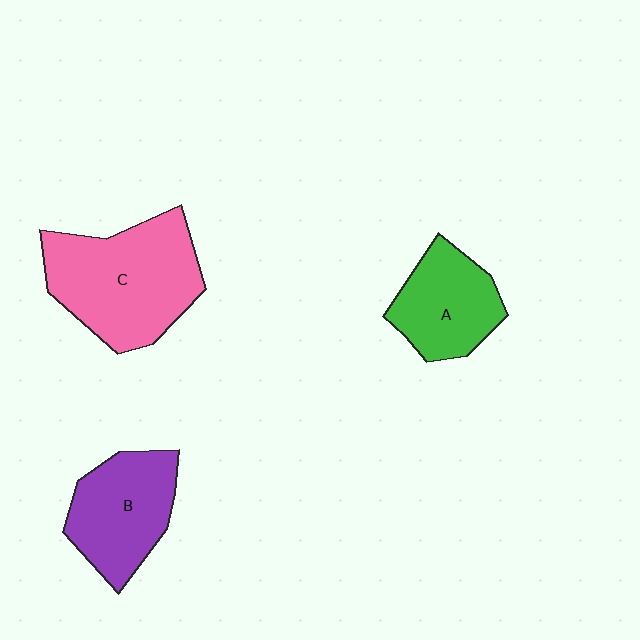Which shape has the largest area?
Shape C (pink).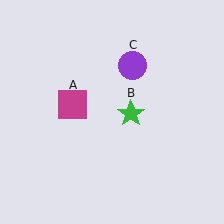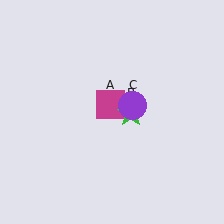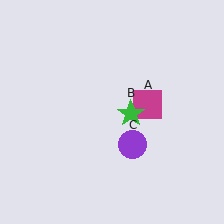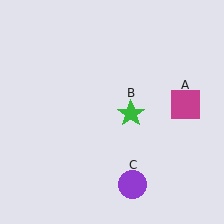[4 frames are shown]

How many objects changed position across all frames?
2 objects changed position: magenta square (object A), purple circle (object C).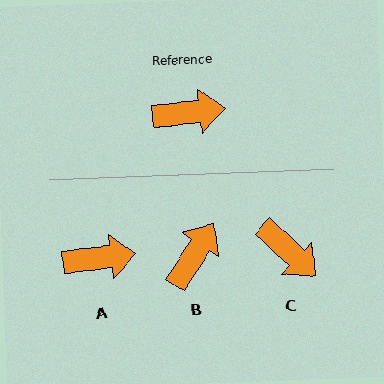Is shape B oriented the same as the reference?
No, it is off by about 50 degrees.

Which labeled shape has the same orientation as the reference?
A.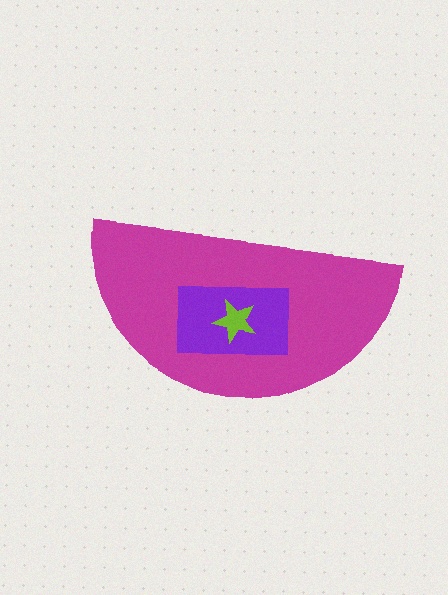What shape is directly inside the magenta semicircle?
The purple rectangle.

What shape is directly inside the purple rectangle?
The lime star.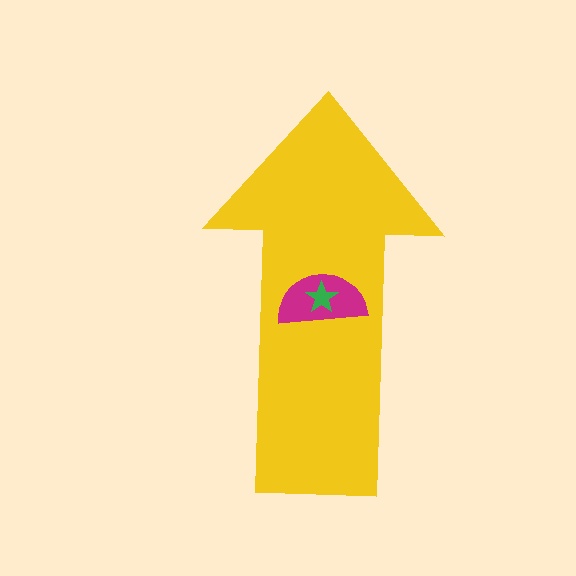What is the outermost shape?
The yellow arrow.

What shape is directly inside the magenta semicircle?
The green star.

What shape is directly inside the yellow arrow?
The magenta semicircle.